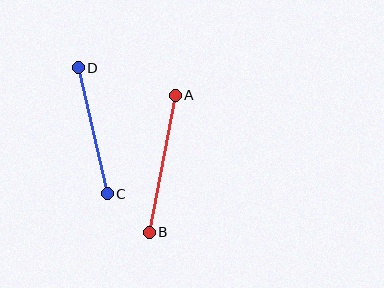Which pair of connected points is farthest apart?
Points A and B are farthest apart.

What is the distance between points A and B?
The distance is approximately 139 pixels.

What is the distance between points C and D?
The distance is approximately 129 pixels.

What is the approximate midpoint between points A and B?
The midpoint is at approximately (162, 164) pixels.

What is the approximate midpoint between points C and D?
The midpoint is at approximately (93, 131) pixels.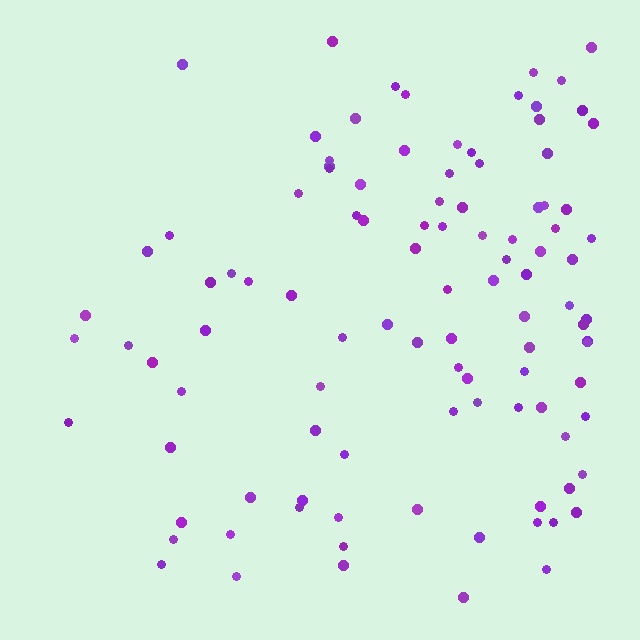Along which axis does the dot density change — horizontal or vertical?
Horizontal.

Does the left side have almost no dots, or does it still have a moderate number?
Still a moderate number, just noticeably fewer than the right.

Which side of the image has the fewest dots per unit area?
The left.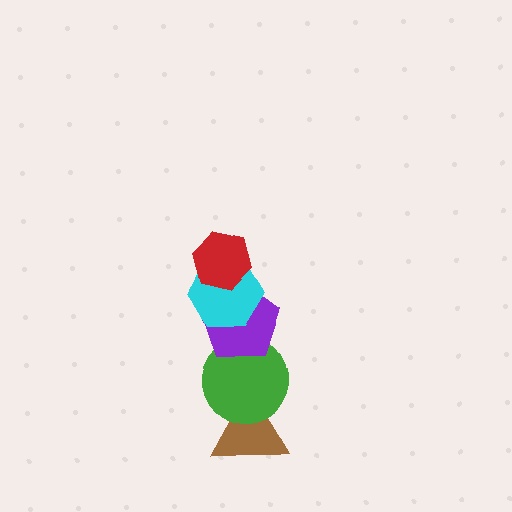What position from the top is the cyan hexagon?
The cyan hexagon is 2nd from the top.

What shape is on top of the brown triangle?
The green circle is on top of the brown triangle.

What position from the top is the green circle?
The green circle is 4th from the top.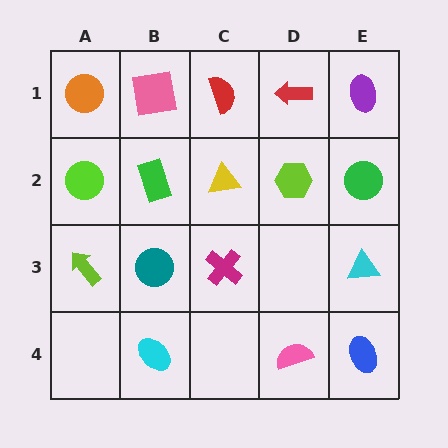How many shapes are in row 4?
3 shapes.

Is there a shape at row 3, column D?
No, that cell is empty.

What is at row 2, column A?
A lime circle.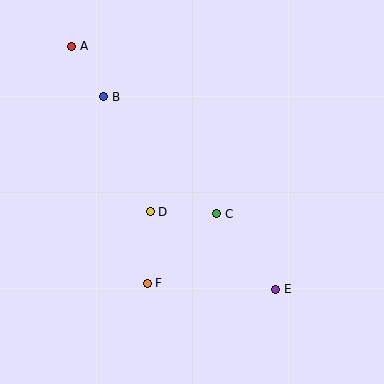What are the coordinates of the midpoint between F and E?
The midpoint between F and E is at (211, 286).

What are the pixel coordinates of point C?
Point C is at (217, 214).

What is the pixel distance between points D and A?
The distance between D and A is 183 pixels.